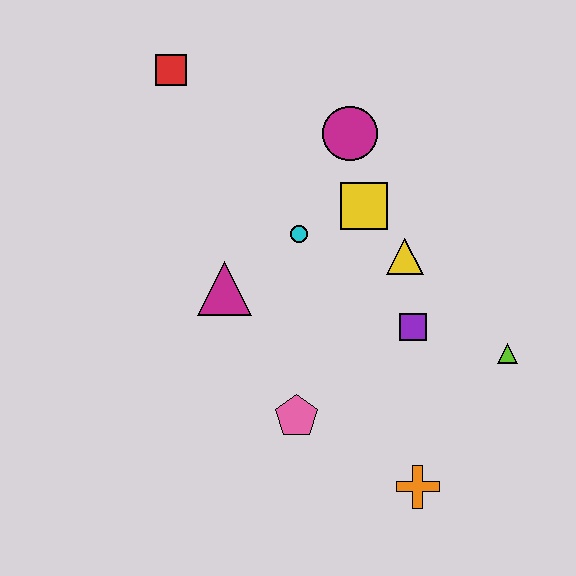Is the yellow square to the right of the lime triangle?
No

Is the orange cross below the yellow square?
Yes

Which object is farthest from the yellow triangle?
The red square is farthest from the yellow triangle.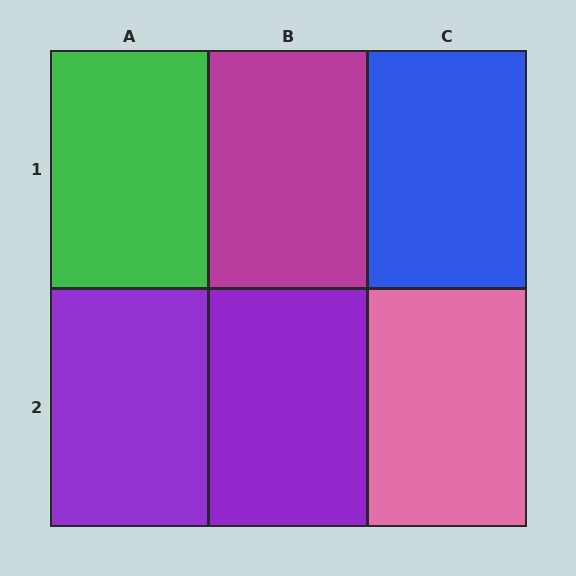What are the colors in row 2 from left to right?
Purple, purple, pink.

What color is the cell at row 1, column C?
Blue.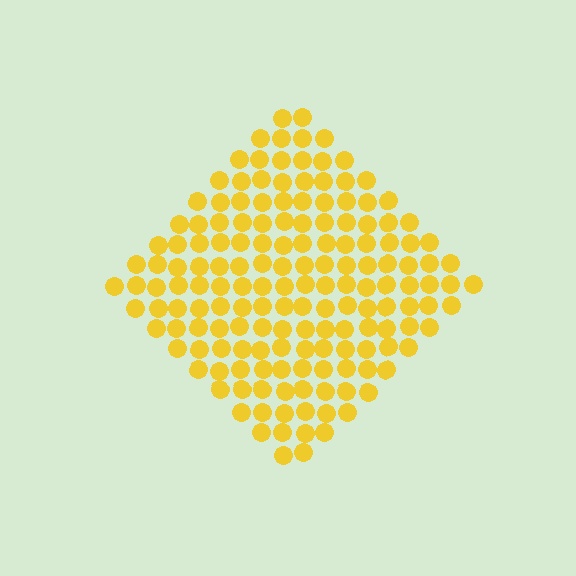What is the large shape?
The large shape is a diamond.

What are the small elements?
The small elements are circles.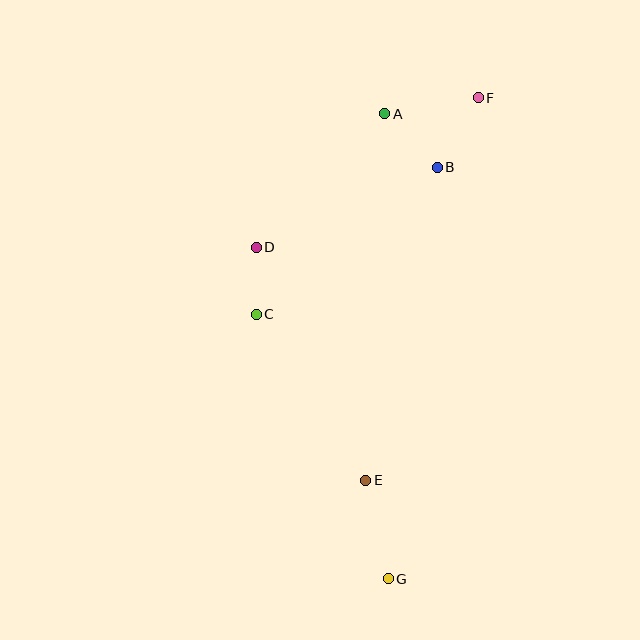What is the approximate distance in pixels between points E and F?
The distance between E and F is approximately 399 pixels.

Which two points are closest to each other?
Points C and D are closest to each other.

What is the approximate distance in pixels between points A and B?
The distance between A and B is approximately 75 pixels.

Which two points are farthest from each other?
Points F and G are farthest from each other.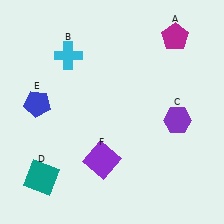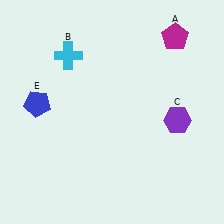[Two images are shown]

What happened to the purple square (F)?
The purple square (F) was removed in Image 2. It was in the bottom-left area of Image 1.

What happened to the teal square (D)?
The teal square (D) was removed in Image 2. It was in the bottom-left area of Image 1.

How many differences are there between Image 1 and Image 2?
There are 2 differences between the two images.